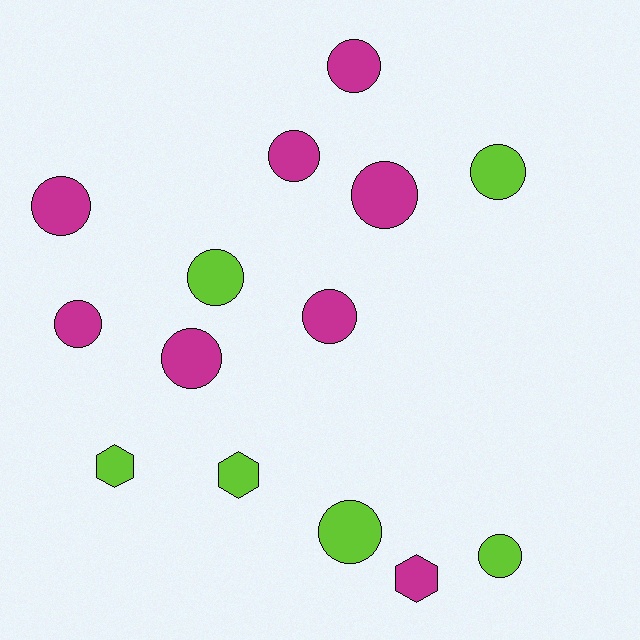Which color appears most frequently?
Magenta, with 8 objects.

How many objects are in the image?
There are 14 objects.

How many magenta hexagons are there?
There is 1 magenta hexagon.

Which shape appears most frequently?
Circle, with 11 objects.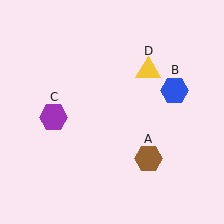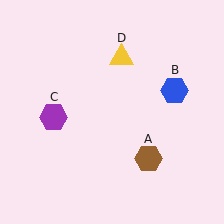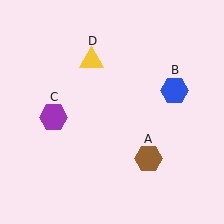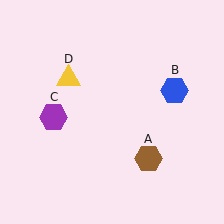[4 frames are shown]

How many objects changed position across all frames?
1 object changed position: yellow triangle (object D).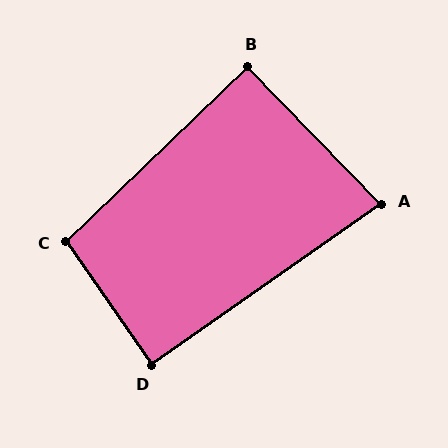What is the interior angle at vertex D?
Approximately 90 degrees (approximately right).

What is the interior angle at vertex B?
Approximately 90 degrees (approximately right).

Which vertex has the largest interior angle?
C, at approximately 99 degrees.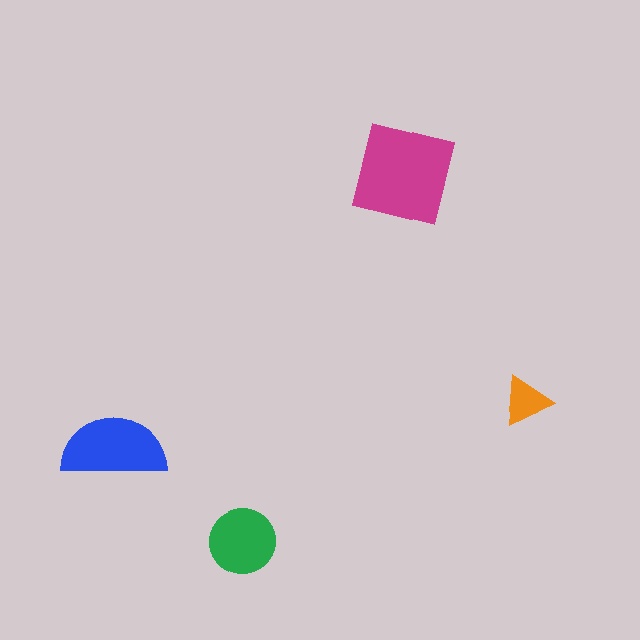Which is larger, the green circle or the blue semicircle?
The blue semicircle.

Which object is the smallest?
The orange triangle.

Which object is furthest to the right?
The orange triangle is rightmost.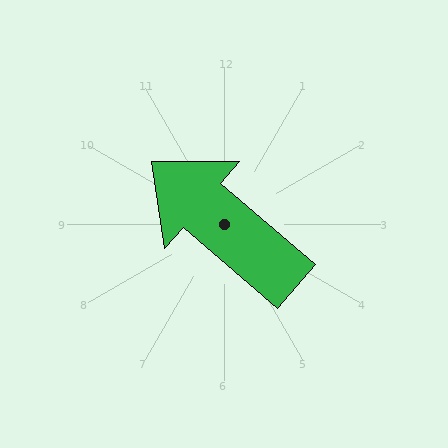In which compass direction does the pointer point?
Northwest.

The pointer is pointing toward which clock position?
Roughly 10 o'clock.